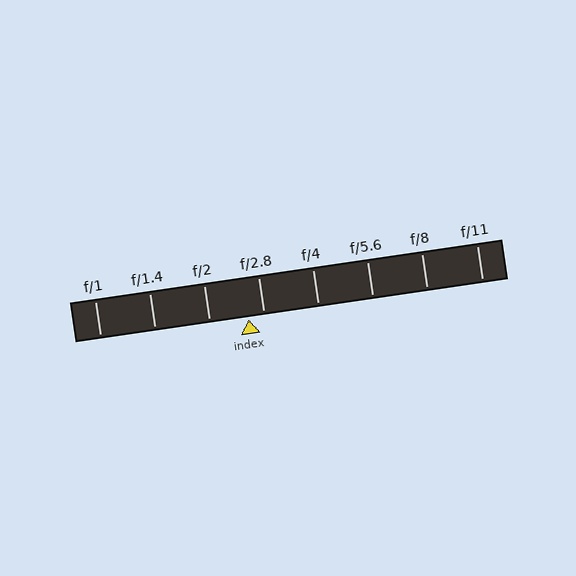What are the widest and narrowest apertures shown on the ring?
The widest aperture shown is f/1 and the narrowest is f/11.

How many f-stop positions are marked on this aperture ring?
There are 8 f-stop positions marked.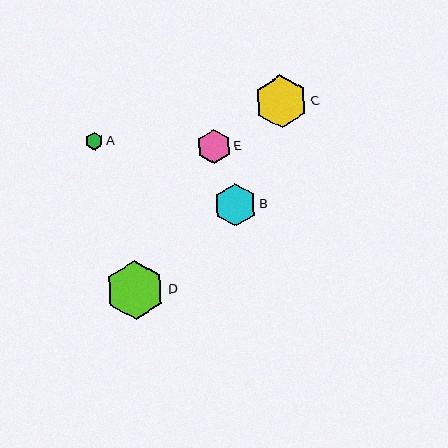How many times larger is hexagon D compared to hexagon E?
Hexagon D is approximately 1.7 times the size of hexagon E.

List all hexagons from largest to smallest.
From largest to smallest: D, C, B, E, A.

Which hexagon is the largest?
Hexagon D is the largest with a size of approximately 59 pixels.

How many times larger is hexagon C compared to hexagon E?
Hexagon C is approximately 1.6 times the size of hexagon E.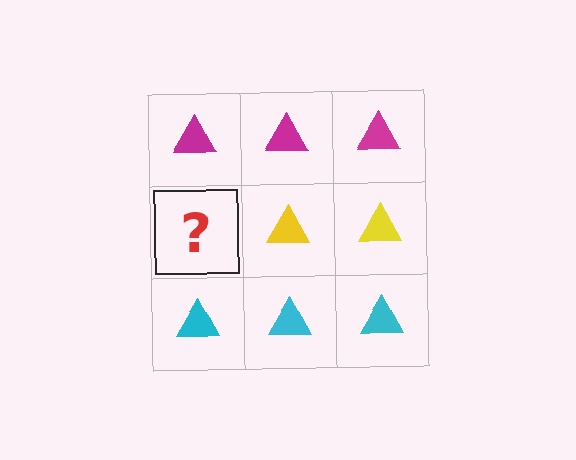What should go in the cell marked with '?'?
The missing cell should contain a yellow triangle.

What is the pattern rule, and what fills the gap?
The rule is that each row has a consistent color. The gap should be filled with a yellow triangle.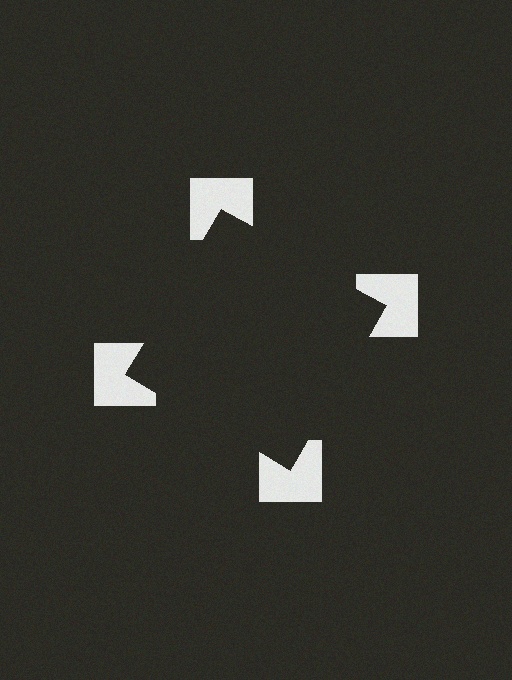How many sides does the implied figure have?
4 sides.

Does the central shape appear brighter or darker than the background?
It typically appears slightly darker than the background, even though no actual brightness change is drawn.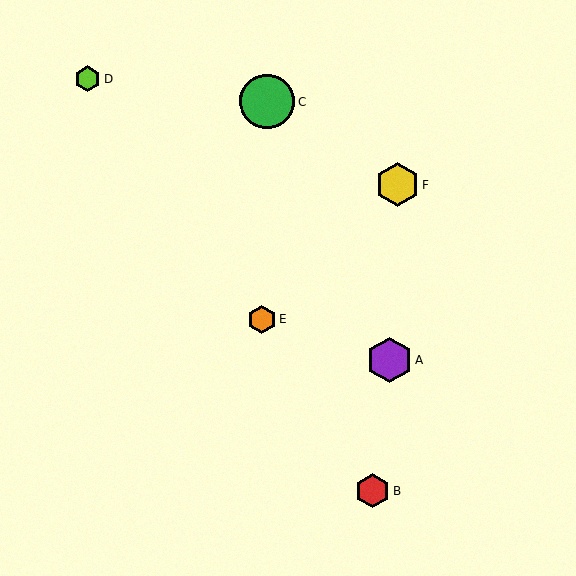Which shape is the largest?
The green circle (labeled C) is the largest.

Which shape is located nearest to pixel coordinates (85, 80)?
The lime hexagon (labeled D) at (88, 79) is nearest to that location.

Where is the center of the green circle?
The center of the green circle is at (267, 101).